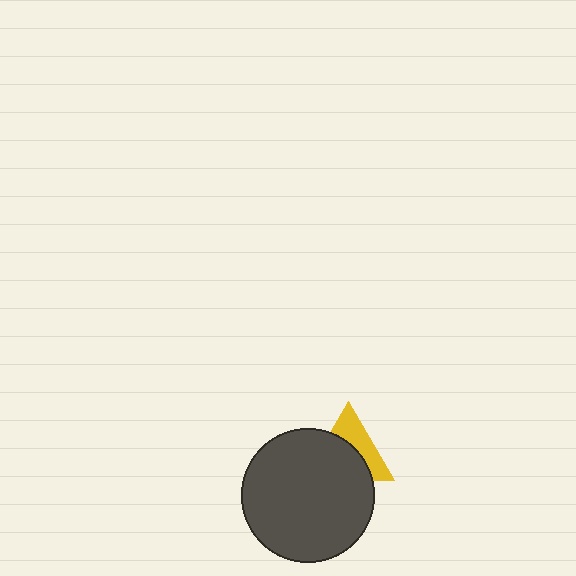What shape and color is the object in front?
The object in front is a dark gray circle.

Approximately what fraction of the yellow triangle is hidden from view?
Roughly 57% of the yellow triangle is hidden behind the dark gray circle.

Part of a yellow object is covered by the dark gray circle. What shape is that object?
It is a triangle.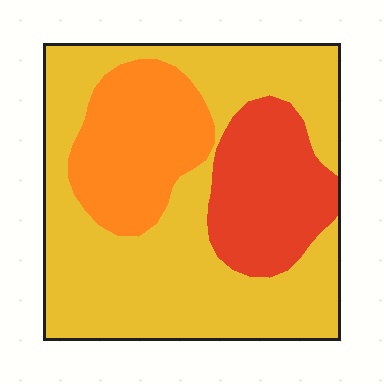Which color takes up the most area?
Yellow, at roughly 60%.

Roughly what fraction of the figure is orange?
Orange covers 20% of the figure.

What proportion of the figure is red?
Red takes up between a sixth and a third of the figure.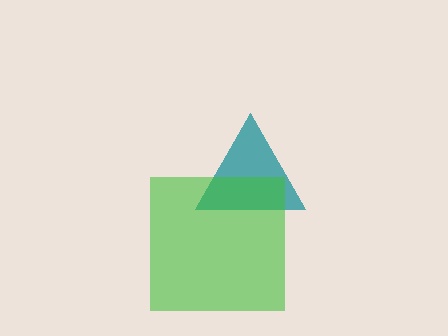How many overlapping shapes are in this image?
There are 2 overlapping shapes in the image.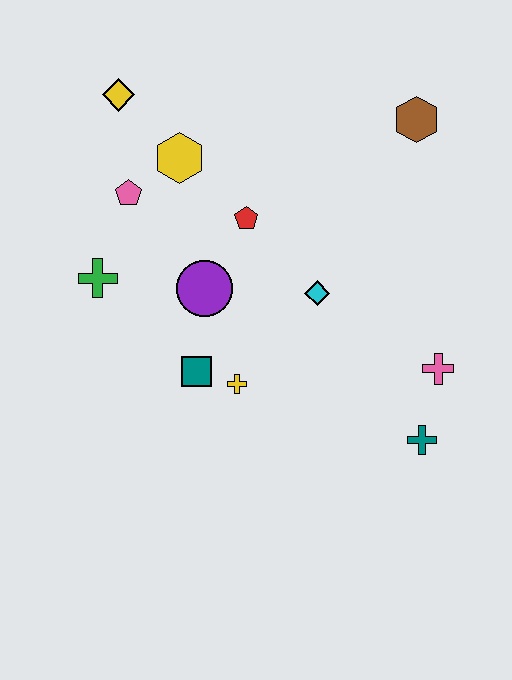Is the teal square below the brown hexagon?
Yes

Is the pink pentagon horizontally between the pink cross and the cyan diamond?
No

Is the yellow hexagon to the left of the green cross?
No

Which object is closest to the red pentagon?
The purple circle is closest to the red pentagon.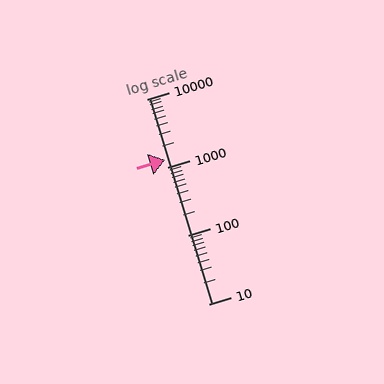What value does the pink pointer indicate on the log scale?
The pointer indicates approximately 1300.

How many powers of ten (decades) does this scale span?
The scale spans 3 decades, from 10 to 10000.